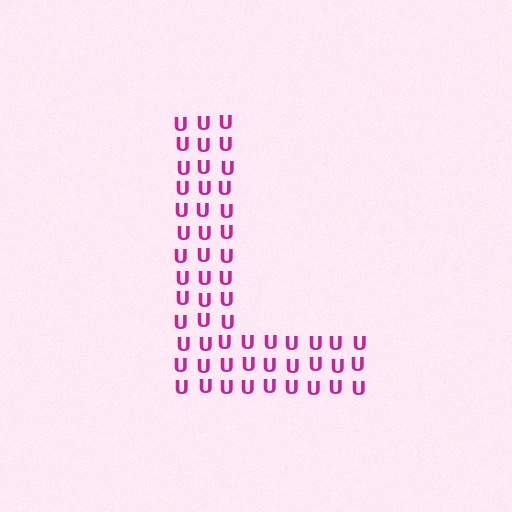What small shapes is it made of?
It is made of small letter U's.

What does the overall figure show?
The overall figure shows the letter L.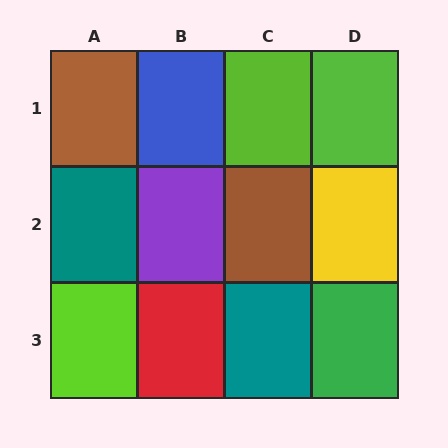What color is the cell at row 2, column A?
Teal.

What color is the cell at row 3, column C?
Teal.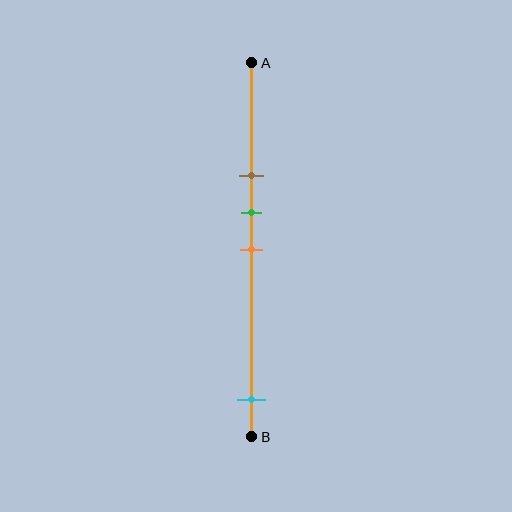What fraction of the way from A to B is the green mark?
The green mark is approximately 40% (0.4) of the way from A to B.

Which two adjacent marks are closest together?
The green and orange marks are the closest adjacent pair.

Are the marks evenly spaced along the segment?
No, the marks are not evenly spaced.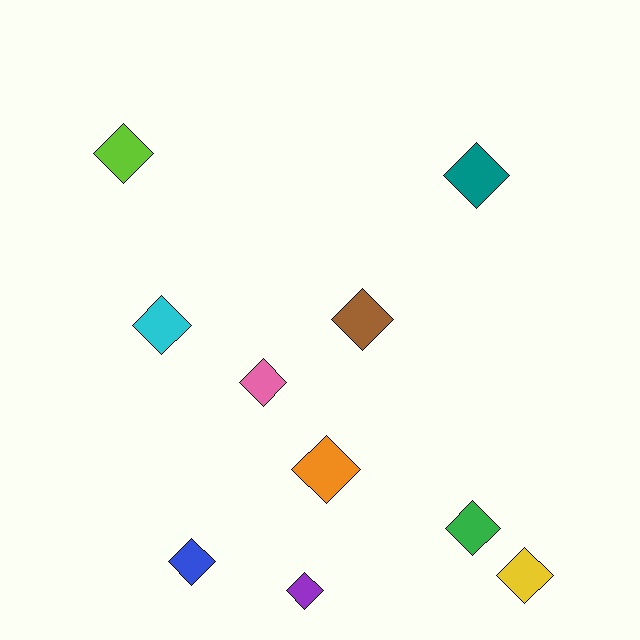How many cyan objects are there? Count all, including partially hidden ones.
There is 1 cyan object.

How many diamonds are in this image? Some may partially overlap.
There are 10 diamonds.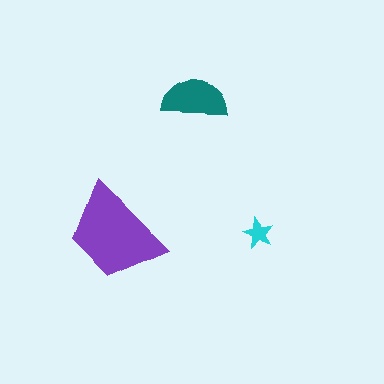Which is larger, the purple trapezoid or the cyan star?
The purple trapezoid.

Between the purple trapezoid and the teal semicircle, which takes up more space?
The purple trapezoid.